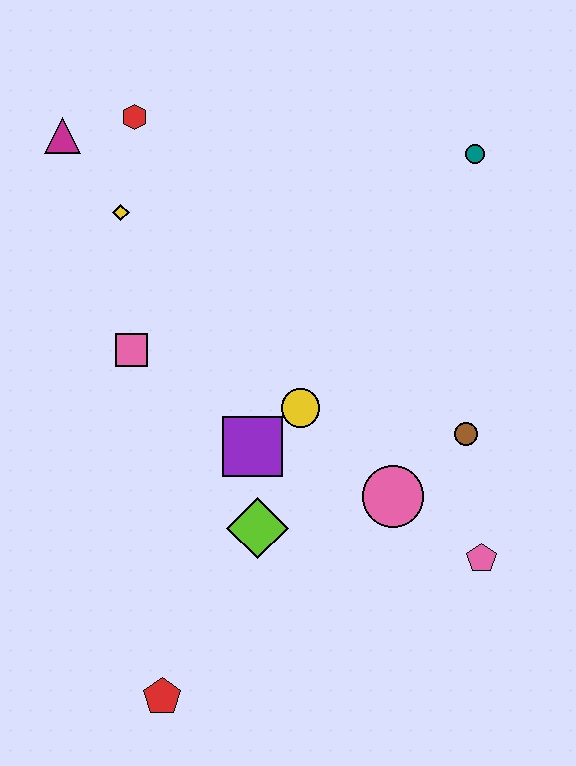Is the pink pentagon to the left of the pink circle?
No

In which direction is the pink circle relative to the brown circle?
The pink circle is to the left of the brown circle.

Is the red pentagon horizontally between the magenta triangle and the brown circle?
Yes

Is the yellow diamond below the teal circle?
Yes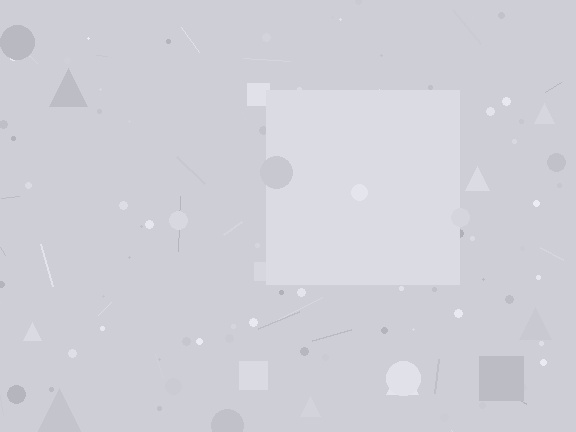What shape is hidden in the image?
A square is hidden in the image.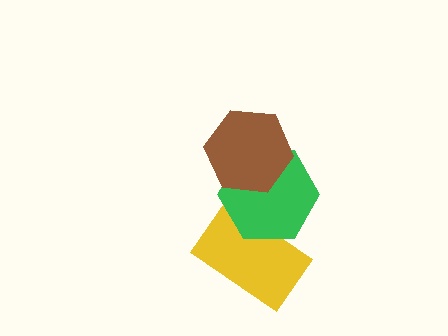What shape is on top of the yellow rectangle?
The green hexagon is on top of the yellow rectangle.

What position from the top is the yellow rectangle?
The yellow rectangle is 3rd from the top.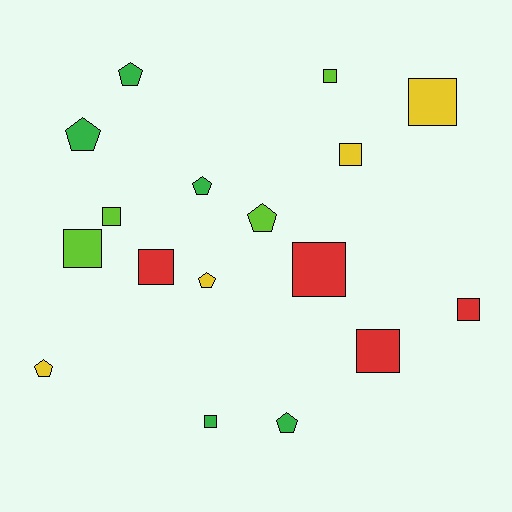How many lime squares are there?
There are 3 lime squares.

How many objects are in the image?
There are 17 objects.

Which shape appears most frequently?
Square, with 10 objects.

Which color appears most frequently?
Green, with 5 objects.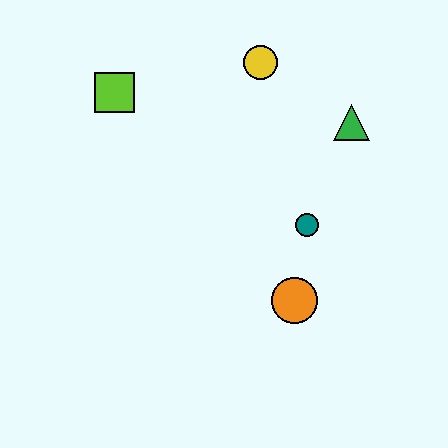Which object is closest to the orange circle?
The teal circle is closest to the orange circle.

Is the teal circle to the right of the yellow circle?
Yes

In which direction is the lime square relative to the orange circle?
The lime square is above the orange circle.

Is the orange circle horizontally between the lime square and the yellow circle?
No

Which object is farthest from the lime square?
The orange circle is farthest from the lime square.